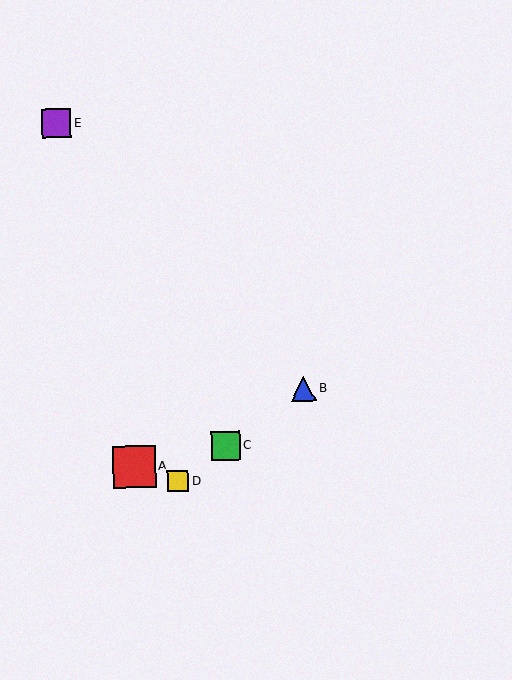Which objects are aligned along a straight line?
Objects B, C, D are aligned along a straight line.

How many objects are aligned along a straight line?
3 objects (B, C, D) are aligned along a straight line.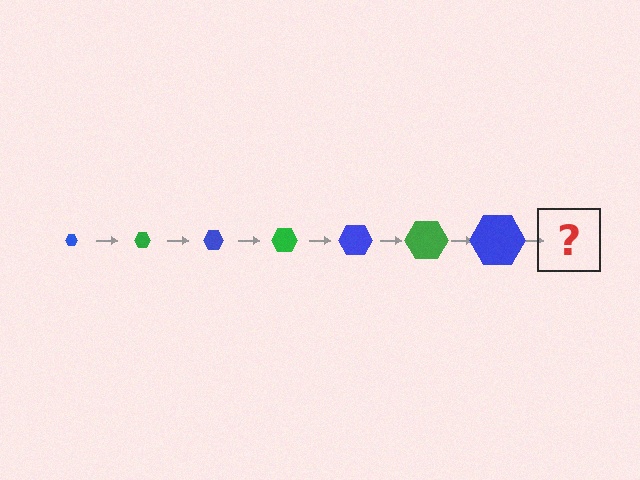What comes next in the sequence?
The next element should be a green hexagon, larger than the previous one.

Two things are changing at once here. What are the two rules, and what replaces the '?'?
The two rules are that the hexagon grows larger each step and the color cycles through blue and green. The '?' should be a green hexagon, larger than the previous one.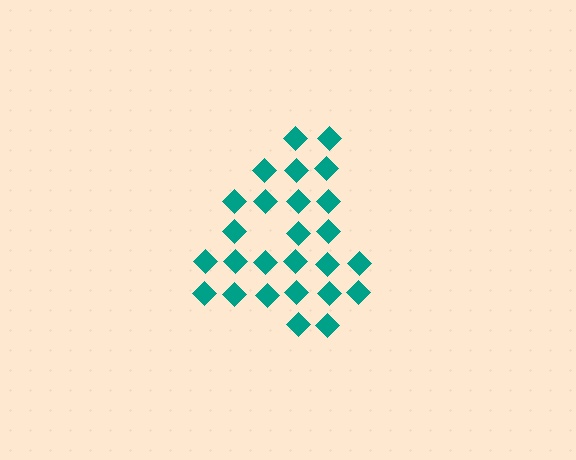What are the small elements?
The small elements are diamonds.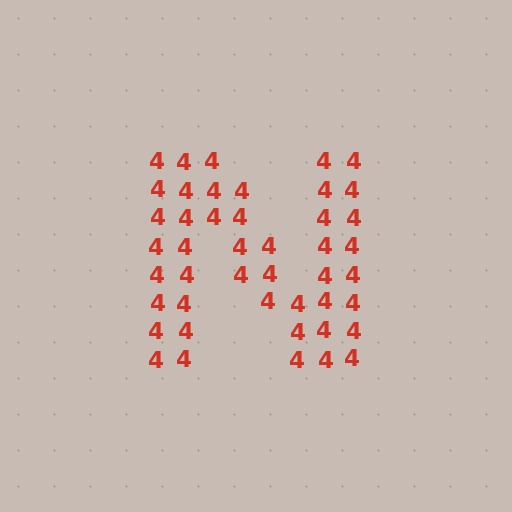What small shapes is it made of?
It is made of small digit 4's.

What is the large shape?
The large shape is the letter N.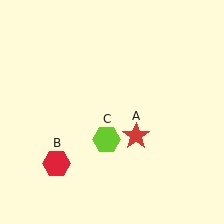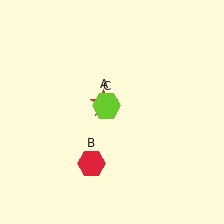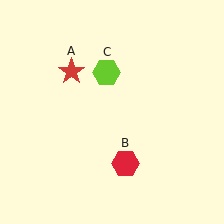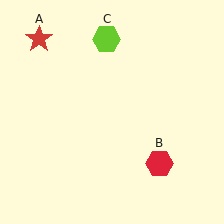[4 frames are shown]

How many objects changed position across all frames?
3 objects changed position: red star (object A), red hexagon (object B), lime hexagon (object C).